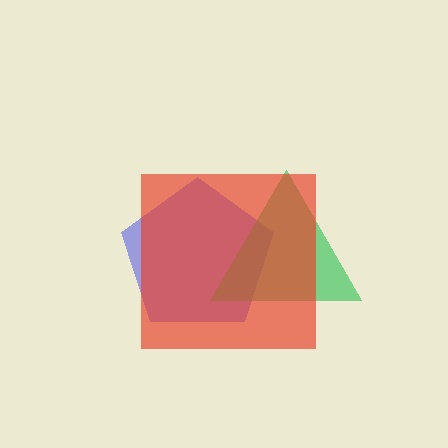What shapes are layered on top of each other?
The layered shapes are: a blue pentagon, a green triangle, a red square.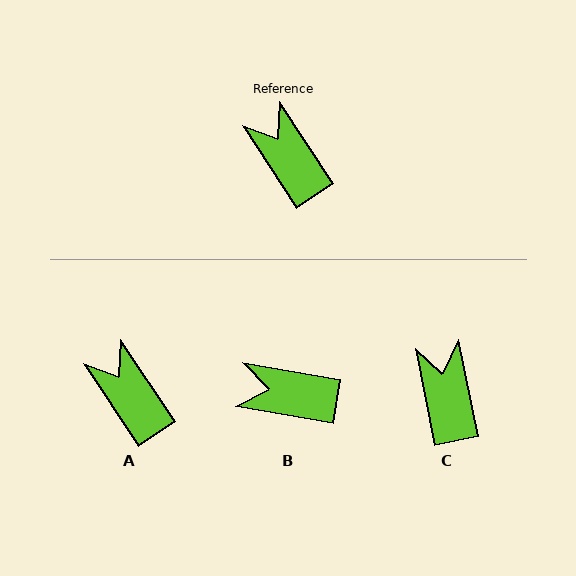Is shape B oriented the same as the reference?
No, it is off by about 47 degrees.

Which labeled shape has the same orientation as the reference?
A.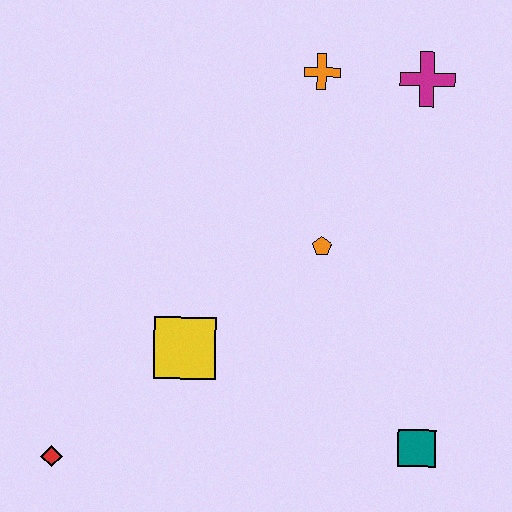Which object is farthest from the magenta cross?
The red diamond is farthest from the magenta cross.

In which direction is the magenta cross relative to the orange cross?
The magenta cross is to the right of the orange cross.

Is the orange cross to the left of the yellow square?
No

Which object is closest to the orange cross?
The magenta cross is closest to the orange cross.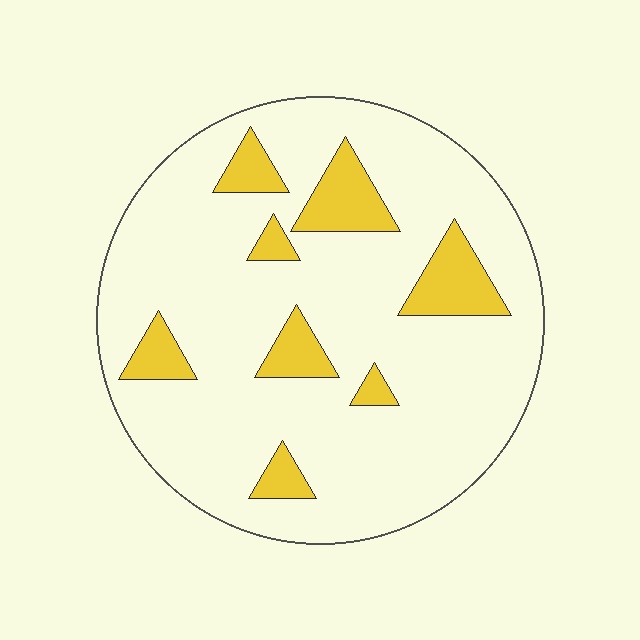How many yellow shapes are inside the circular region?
8.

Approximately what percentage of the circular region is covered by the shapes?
Approximately 15%.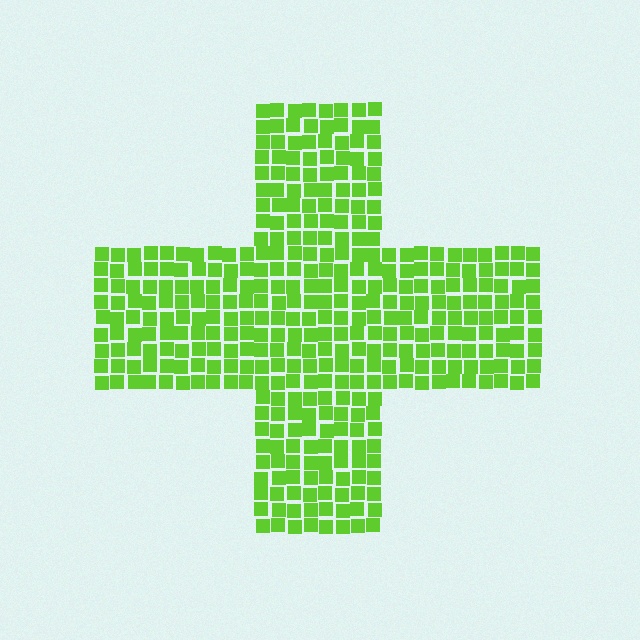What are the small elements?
The small elements are squares.